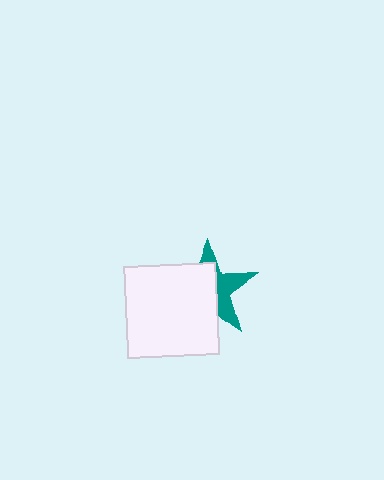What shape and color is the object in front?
The object in front is a white square.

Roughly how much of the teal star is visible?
A small part of it is visible (roughly 40%).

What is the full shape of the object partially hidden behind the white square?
The partially hidden object is a teal star.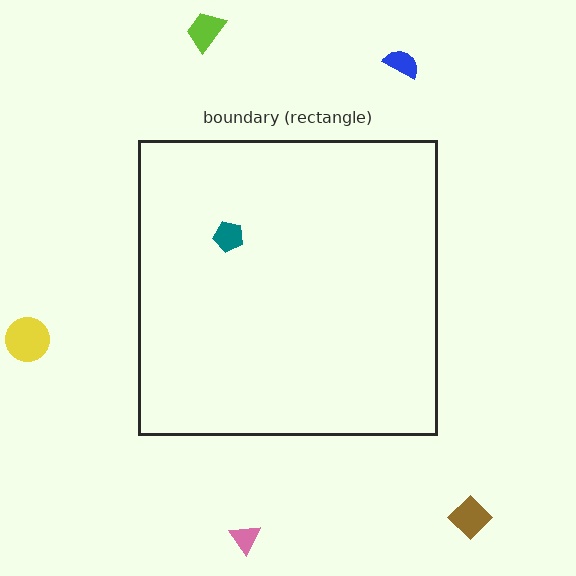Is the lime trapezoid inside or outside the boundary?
Outside.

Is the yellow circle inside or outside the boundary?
Outside.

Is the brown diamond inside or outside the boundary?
Outside.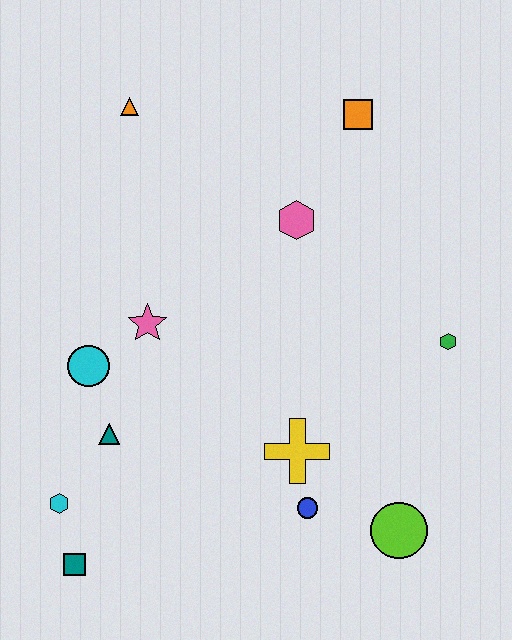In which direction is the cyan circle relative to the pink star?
The cyan circle is to the left of the pink star.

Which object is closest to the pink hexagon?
The orange square is closest to the pink hexagon.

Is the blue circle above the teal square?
Yes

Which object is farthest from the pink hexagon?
The teal square is farthest from the pink hexagon.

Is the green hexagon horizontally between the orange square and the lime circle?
No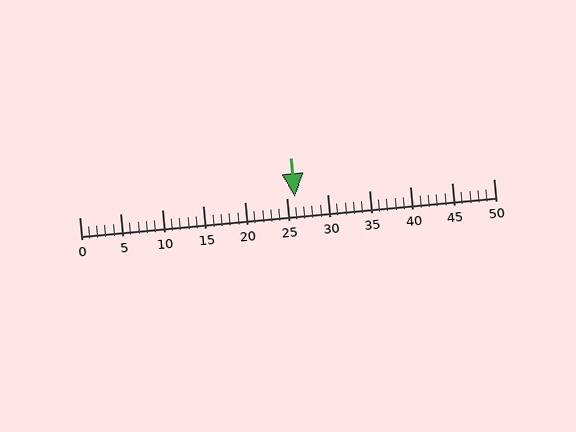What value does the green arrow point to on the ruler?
The green arrow points to approximately 26.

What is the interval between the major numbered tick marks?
The major tick marks are spaced 5 units apart.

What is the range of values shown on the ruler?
The ruler shows values from 0 to 50.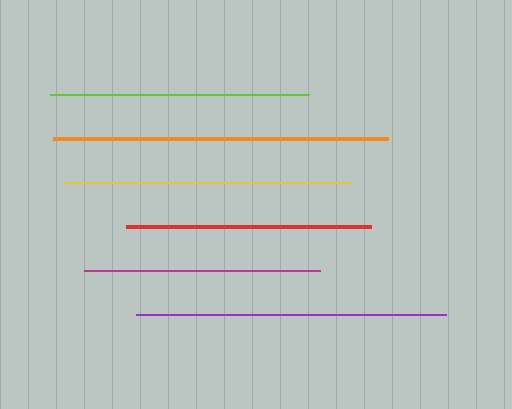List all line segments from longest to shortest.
From longest to shortest: orange, purple, yellow, lime, red, magenta.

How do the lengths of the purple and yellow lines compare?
The purple and yellow lines are approximately the same length.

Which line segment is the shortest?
The magenta line is the shortest at approximately 237 pixels.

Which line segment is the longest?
The orange line is the longest at approximately 335 pixels.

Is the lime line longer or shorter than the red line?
The lime line is longer than the red line.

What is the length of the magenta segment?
The magenta segment is approximately 237 pixels long.